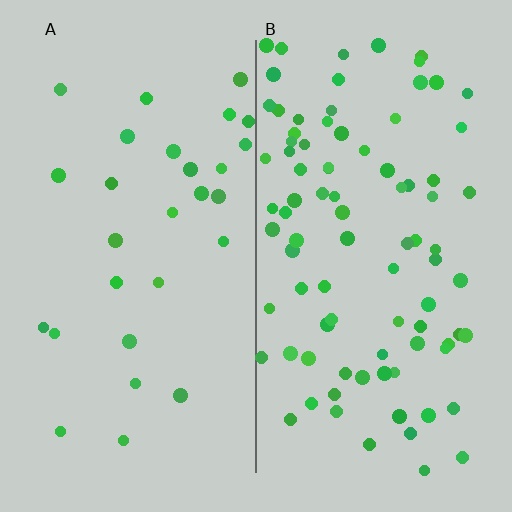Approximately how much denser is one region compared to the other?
Approximately 3.1× — region B over region A.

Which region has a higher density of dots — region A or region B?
B (the right).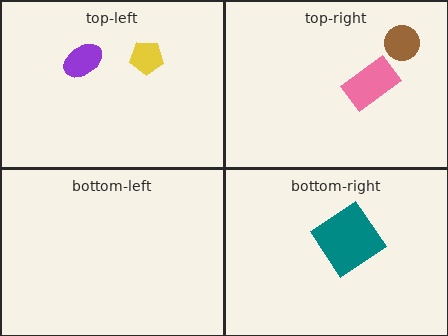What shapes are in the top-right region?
The brown circle, the pink rectangle.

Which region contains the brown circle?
The top-right region.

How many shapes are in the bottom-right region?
1.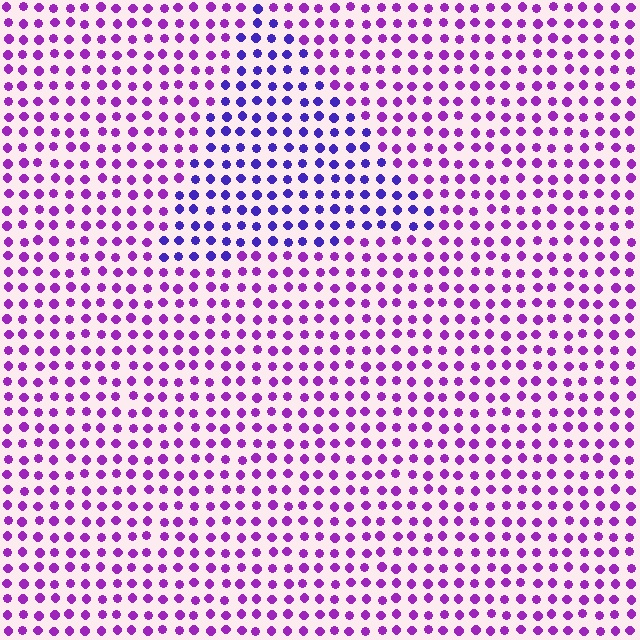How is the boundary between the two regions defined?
The boundary is defined purely by a slight shift in hue (about 36 degrees). Spacing, size, and orientation are identical on both sides.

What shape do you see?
I see a triangle.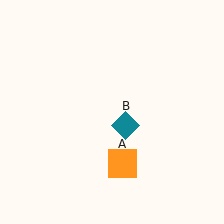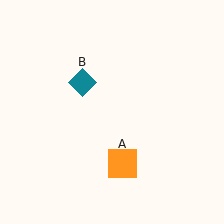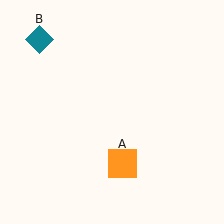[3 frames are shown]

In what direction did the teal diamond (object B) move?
The teal diamond (object B) moved up and to the left.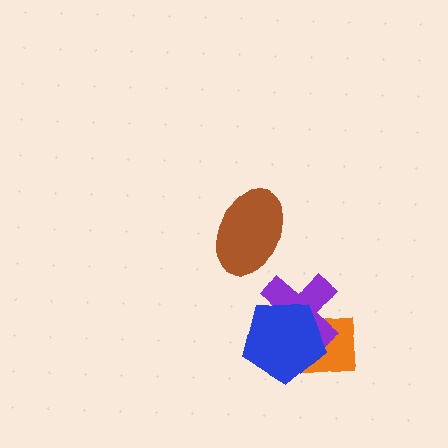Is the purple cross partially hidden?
Yes, it is partially covered by another shape.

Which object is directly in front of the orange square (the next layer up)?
The purple cross is directly in front of the orange square.